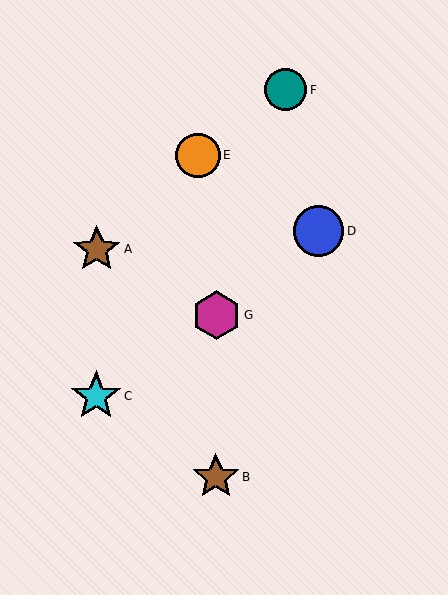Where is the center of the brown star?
The center of the brown star is at (216, 477).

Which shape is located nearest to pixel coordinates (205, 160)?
The orange circle (labeled E) at (198, 155) is nearest to that location.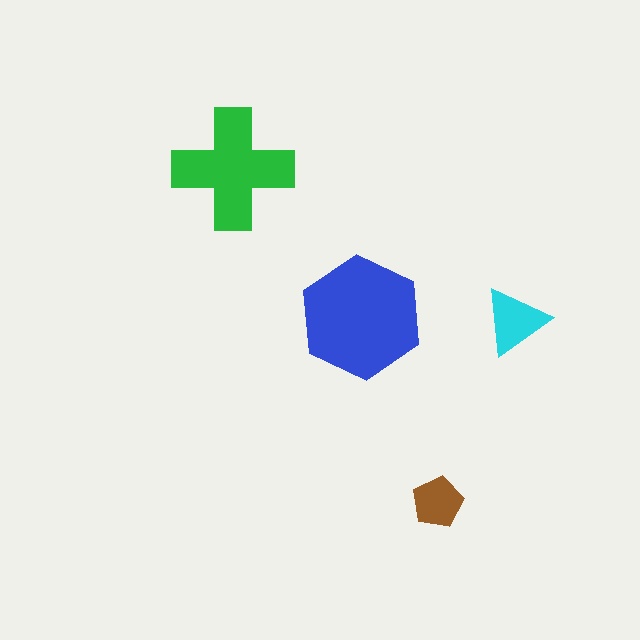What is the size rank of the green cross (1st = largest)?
2nd.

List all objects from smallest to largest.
The brown pentagon, the cyan triangle, the green cross, the blue hexagon.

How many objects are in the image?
There are 4 objects in the image.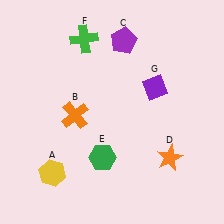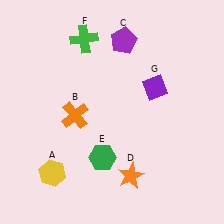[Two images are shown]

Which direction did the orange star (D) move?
The orange star (D) moved left.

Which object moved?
The orange star (D) moved left.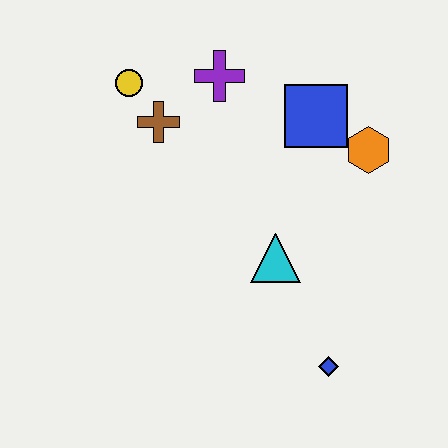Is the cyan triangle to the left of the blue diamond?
Yes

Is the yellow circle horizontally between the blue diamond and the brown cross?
No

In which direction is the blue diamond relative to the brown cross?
The blue diamond is below the brown cross.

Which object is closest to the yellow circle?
The brown cross is closest to the yellow circle.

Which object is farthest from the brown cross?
The blue diamond is farthest from the brown cross.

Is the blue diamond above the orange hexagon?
No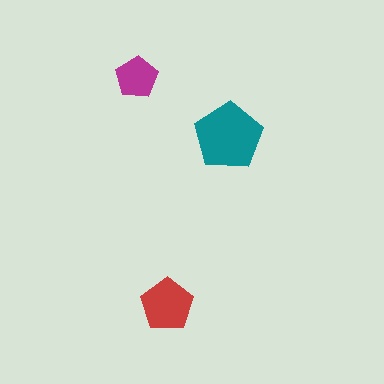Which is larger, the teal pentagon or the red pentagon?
The teal one.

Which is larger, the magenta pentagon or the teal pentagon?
The teal one.